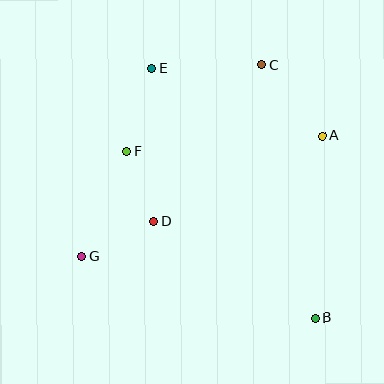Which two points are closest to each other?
Points D and F are closest to each other.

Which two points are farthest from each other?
Points B and E are farthest from each other.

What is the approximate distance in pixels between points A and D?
The distance between A and D is approximately 188 pixels.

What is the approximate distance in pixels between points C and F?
The distance between C and F is approximately 160 pixels.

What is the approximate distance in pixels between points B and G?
The distance between B and G is approximately 241 pixels.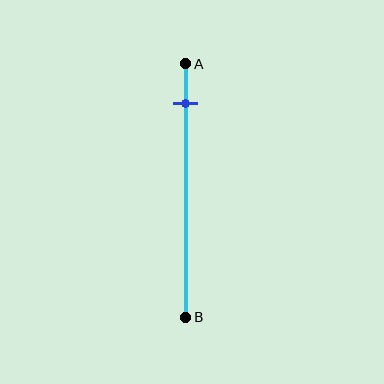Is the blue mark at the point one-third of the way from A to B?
No, the mark is at about 15% from A, not at the 33% one-third point.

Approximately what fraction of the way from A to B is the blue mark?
The blue mark is approximately 15% of the way from A to B.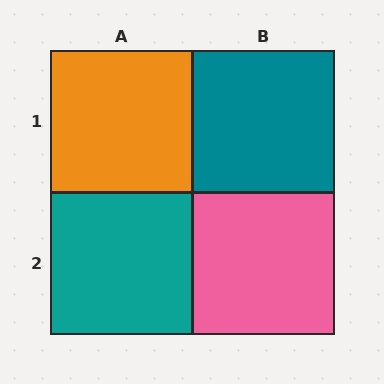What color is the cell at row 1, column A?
Orange.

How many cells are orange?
1 cell is orange.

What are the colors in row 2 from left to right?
Teal, pink.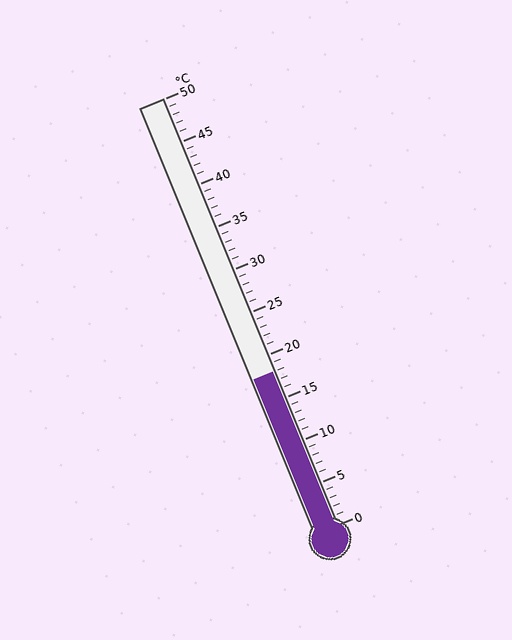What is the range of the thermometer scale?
The thermometer scale ranges from 0°C to 50°C.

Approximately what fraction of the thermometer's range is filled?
The thermometer is filled to approximately 35% of its range.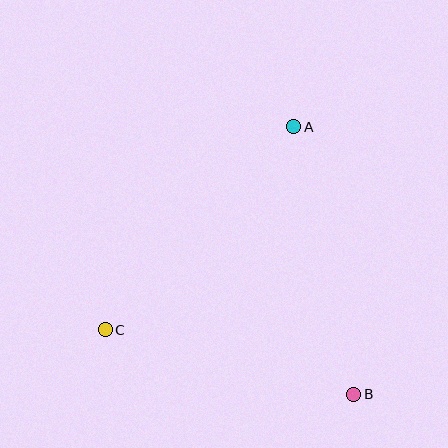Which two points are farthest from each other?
Points A and C are farthest from each other.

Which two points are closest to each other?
Points B and C are closest to each other.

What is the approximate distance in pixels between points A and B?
The distance between A and B is approximately 274 pixels.